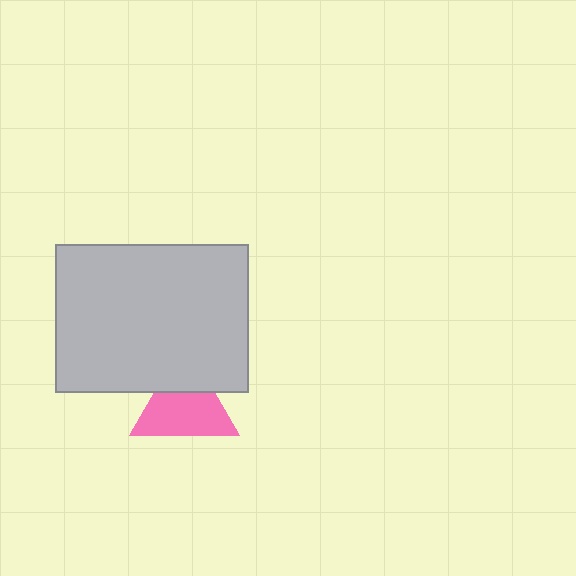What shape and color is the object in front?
The object in front is a light gray rectangle.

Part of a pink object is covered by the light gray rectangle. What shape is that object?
It is a triangle.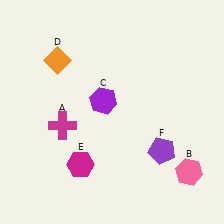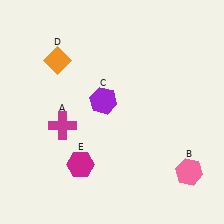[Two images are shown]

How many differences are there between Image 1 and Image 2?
There is 1 difference between the two images.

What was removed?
The purple pentagon (F) was removed in Image 2.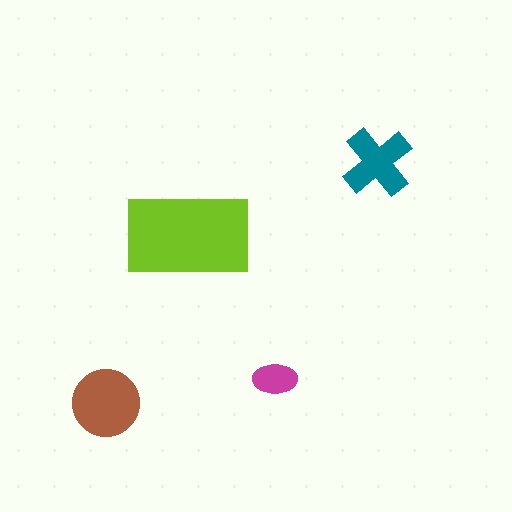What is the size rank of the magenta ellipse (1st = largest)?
4th.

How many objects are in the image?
There are 4 objects in the image.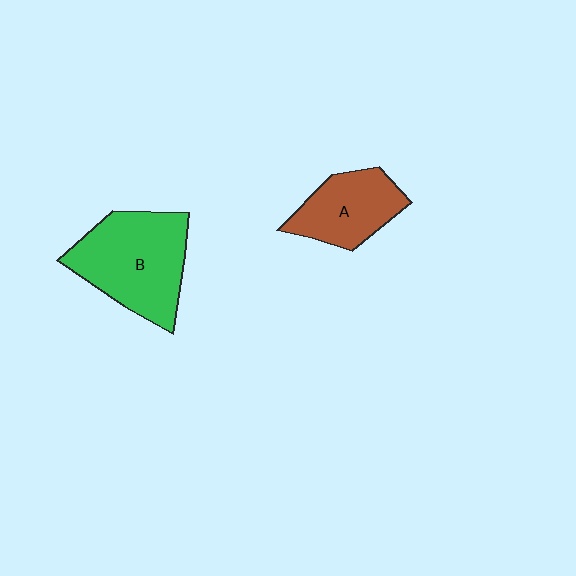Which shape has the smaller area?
Shape A (brown).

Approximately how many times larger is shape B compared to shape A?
Approximately 1.6 times.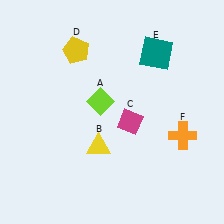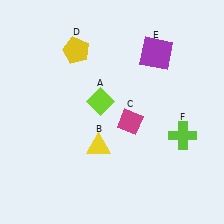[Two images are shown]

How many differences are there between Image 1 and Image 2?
There are 2 differences between the two images.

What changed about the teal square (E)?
In Image 1, E is teal. In Image 2, it changed to purple.